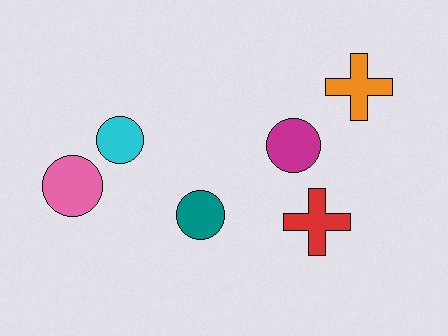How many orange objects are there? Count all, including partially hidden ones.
There is 1 orange object.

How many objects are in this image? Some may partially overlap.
There are 6 objects.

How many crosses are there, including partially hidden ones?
There are 2 crosses.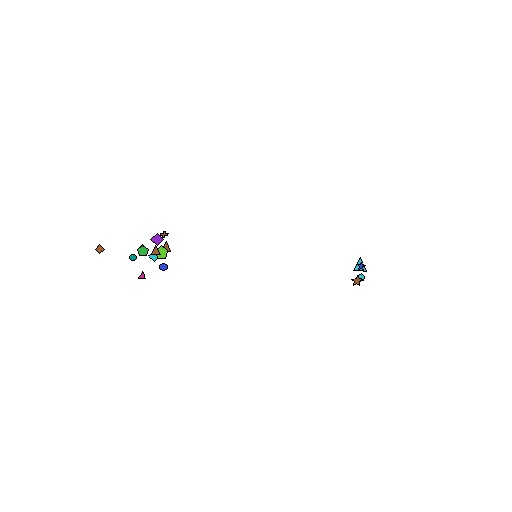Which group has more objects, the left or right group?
The left group.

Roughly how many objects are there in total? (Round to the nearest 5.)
Roughly 15 objects in total.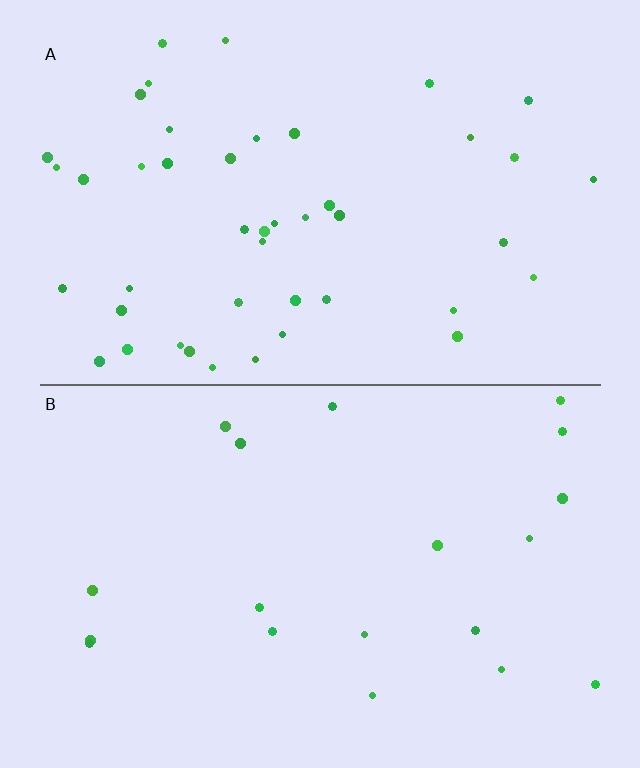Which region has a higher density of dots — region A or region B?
A (the top).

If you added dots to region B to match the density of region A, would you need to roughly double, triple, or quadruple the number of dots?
Approximately double.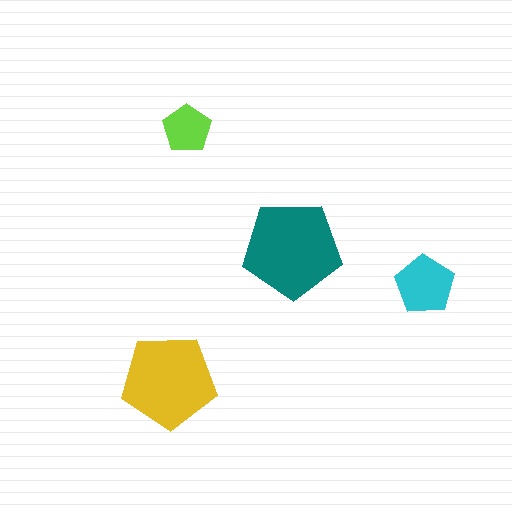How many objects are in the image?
There are 4 objects in the image.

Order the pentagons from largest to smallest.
the teal one, the yellow one, the cyan one, the lime one.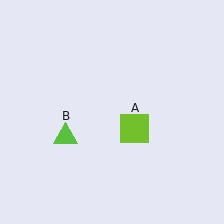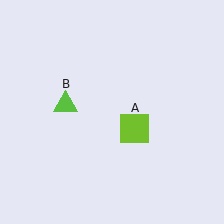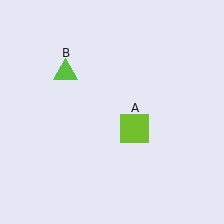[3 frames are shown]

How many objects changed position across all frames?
1 object changed position: lime triangle (object B).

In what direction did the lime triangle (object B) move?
The lime triangle (object B) moved up.